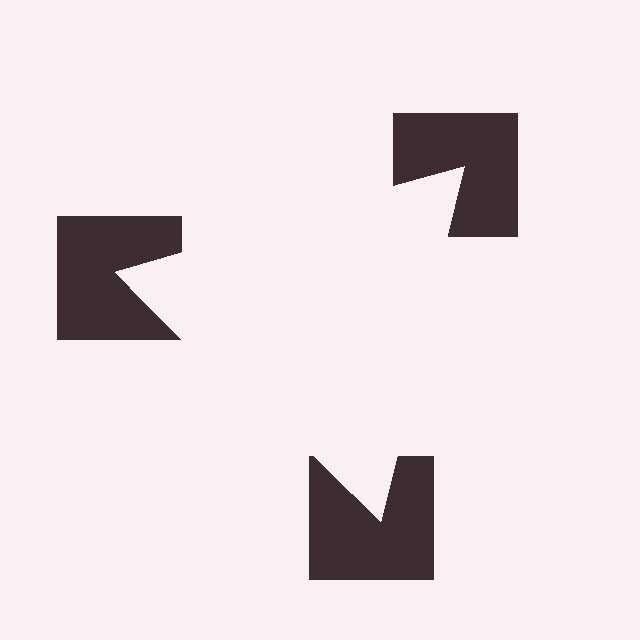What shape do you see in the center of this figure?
An illusory triangle — its edges are inferred from the aligned wedge cuts in the notched squares, not physically drawn.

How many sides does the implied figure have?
3 sides.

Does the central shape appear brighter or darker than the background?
It typically appears slightly brighter than the background, even though no actual brightness change is drawn.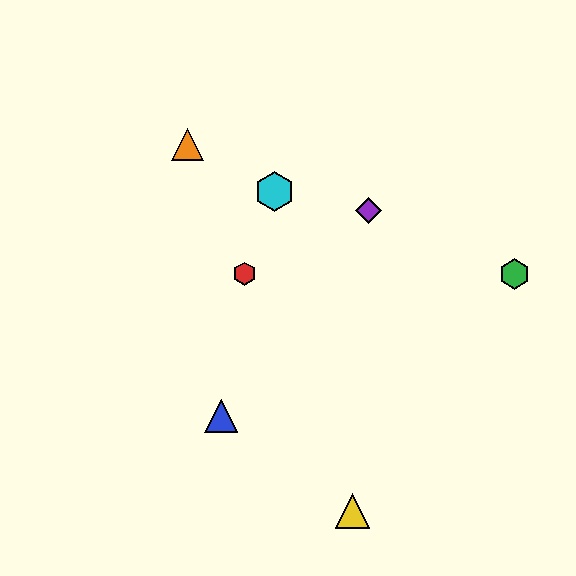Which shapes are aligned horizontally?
The red hexagon, the green hexagon are aligned horizontally.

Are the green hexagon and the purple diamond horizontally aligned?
No, the green hexagon is at y≈274 and the purple diamond is at y≈211.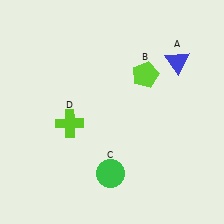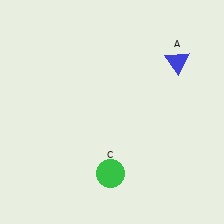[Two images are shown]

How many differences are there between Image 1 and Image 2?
There are 2 differences between the two images.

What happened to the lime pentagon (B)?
The lime pentagon (B) was removed in Image 2. It was in the top-right area of Image 1.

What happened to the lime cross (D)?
The lime cross (D) was removed in Image 2. It was in the bottom-left area of Image 1.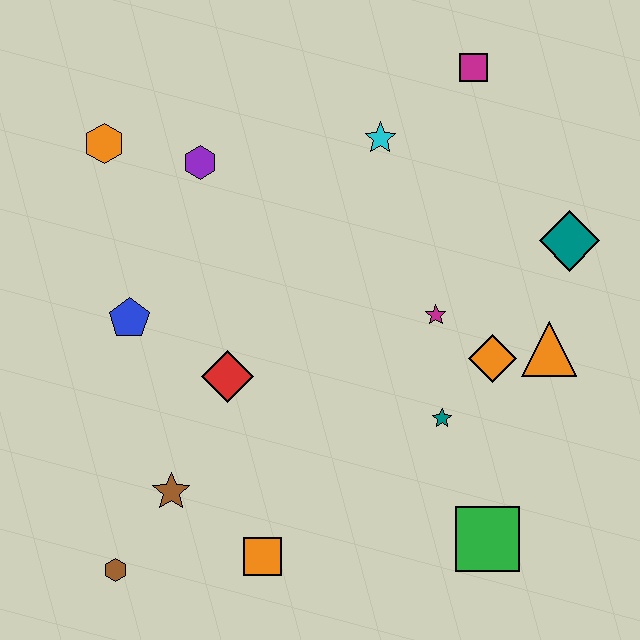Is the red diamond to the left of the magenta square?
Yes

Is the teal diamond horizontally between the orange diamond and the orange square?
No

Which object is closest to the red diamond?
The blue pentagon is closest to the red diamond.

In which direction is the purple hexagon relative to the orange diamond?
The purple hexagon is to the left of the orange diamond.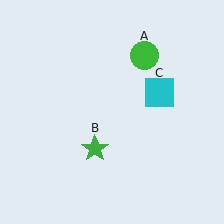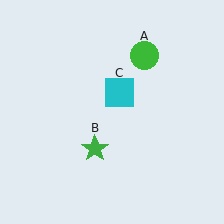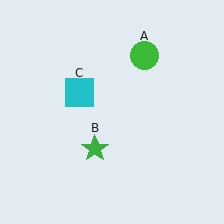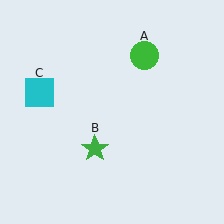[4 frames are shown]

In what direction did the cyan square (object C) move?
The cyan square (object C) moved left.